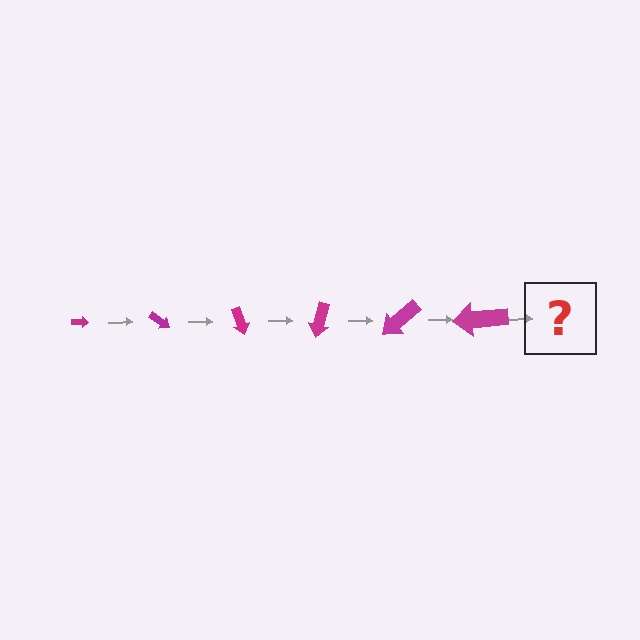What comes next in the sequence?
The next element should be an arrow, larger than the previous one and rotated 210 degrees from the start.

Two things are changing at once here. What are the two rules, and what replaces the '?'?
The two rules are that the arrow grows larger each step and it rotates 35 degrees each step. The '?' should be an arrow, larger than the previous one and rotated 210 degrees from the start.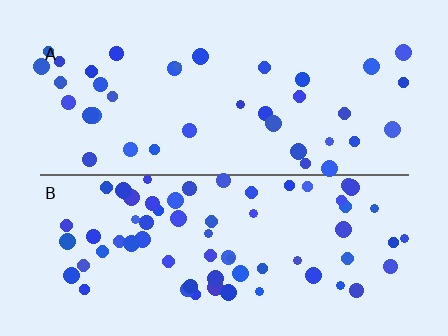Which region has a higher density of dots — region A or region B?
B (the bottom).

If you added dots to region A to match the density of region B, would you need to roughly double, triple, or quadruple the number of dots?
Approximately double.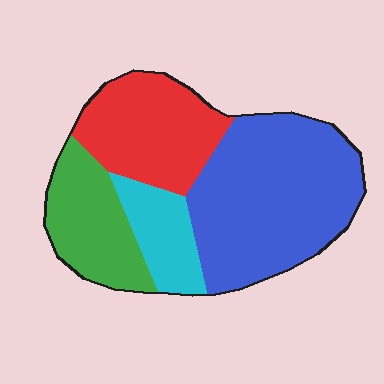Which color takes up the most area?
Blue, at roughly 45%.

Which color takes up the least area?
Cyan, at roughly 10%.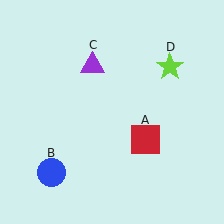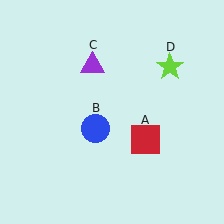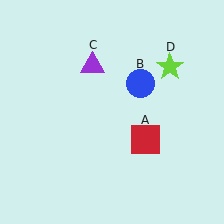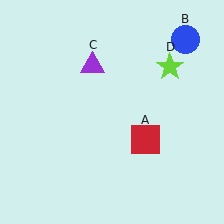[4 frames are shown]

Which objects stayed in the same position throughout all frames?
Red square (object A) and purple triangle (object C) and lime star (object D) remained stationary.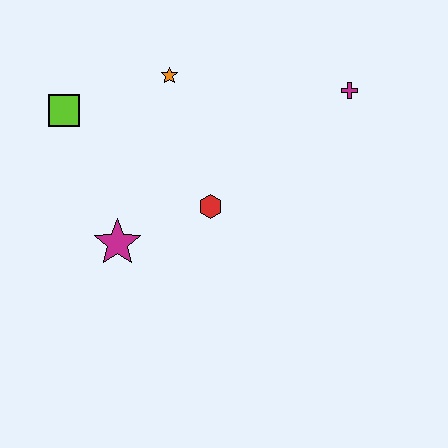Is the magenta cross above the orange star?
No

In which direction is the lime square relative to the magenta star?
The lime square is above the magenta star.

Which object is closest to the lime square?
The orange star is closest to the lime square.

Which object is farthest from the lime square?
The magenta cross is farthest from the lime square.